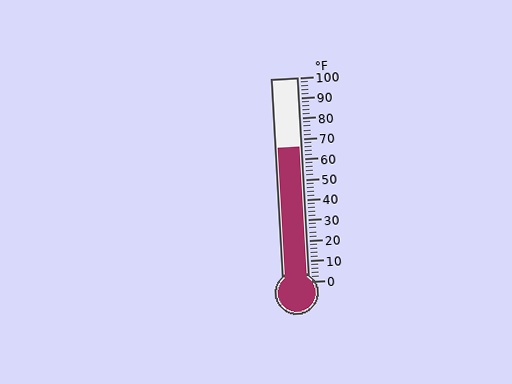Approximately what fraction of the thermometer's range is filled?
The thermometer is filled to approximately 65% of its range.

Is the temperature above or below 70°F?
The temperature is below 70°F.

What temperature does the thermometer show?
The thermometer shows approximately 66°F.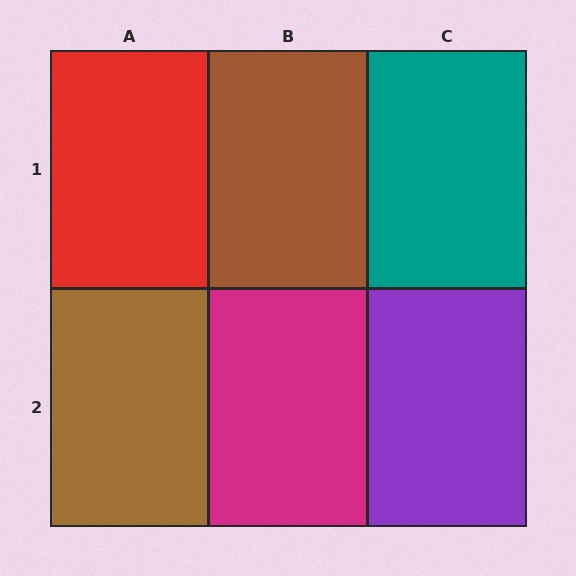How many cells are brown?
2 cells are brown.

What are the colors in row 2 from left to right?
Brown, magenta, purple.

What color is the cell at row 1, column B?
Brown.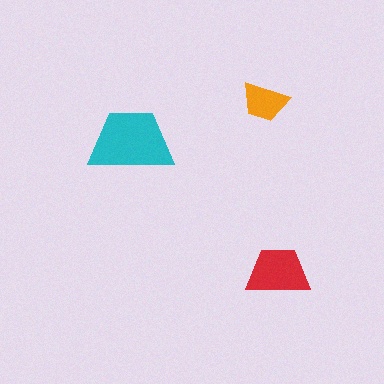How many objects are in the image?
There are 3 objects in the image.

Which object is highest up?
The orange trapezoid is topmost.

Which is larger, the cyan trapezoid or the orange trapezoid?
The cyan one.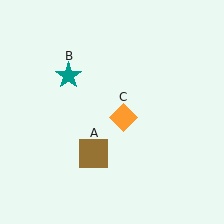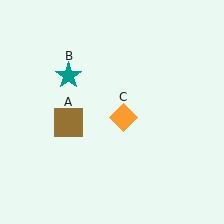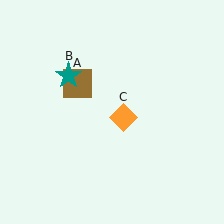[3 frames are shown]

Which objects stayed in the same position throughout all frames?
Teal star (object B) and orange diamond (object C) remained stationary.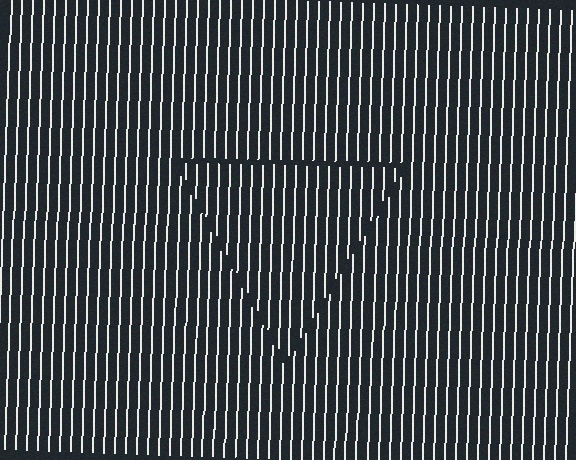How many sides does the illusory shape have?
3 sides — the line-ends trace a triangle.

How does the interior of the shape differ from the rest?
The interior of the shape contains the same grating, shifted by half a period — the contour is defined by the phase discontinuity where line-ends from the inner and outer gratings abut.